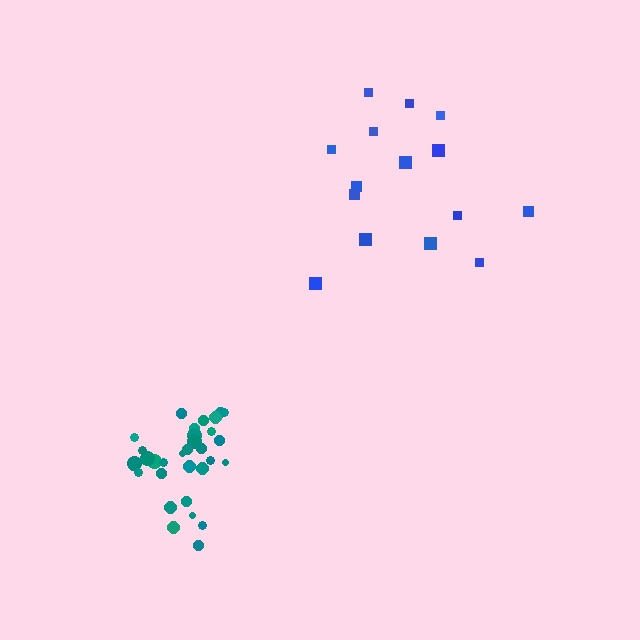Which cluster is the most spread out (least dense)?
Blue.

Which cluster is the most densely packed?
Teal.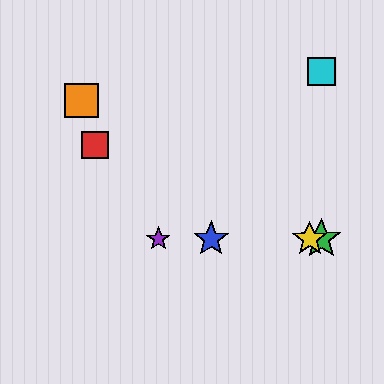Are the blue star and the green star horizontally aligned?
Yes, both are at y≈239.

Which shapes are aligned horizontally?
The blue star, the green star, the yellow star, the purple star are aligned horizontally.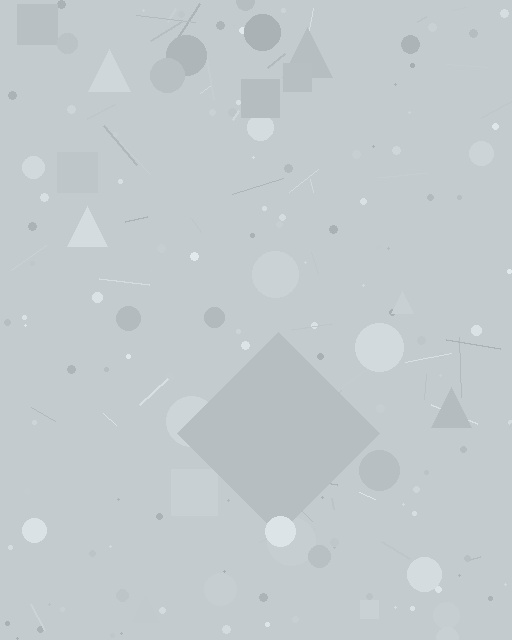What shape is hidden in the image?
A diamond is hidden in the image.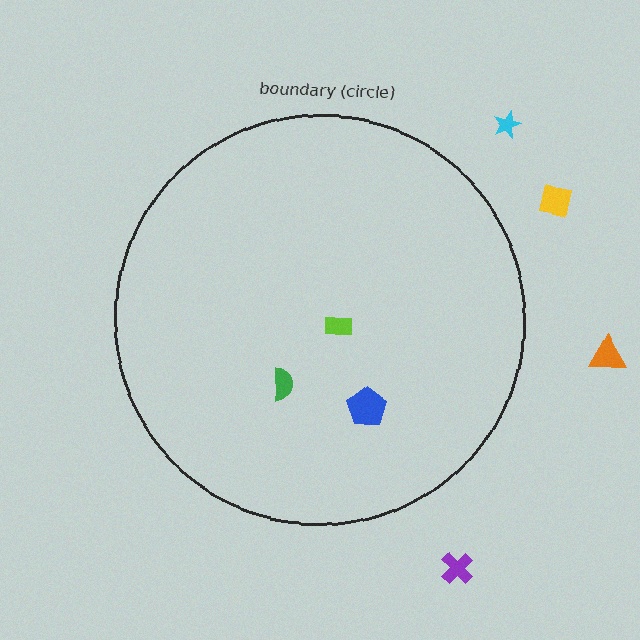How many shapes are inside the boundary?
3 inside, 4 outside.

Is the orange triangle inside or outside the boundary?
Outside.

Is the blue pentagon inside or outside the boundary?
Inside.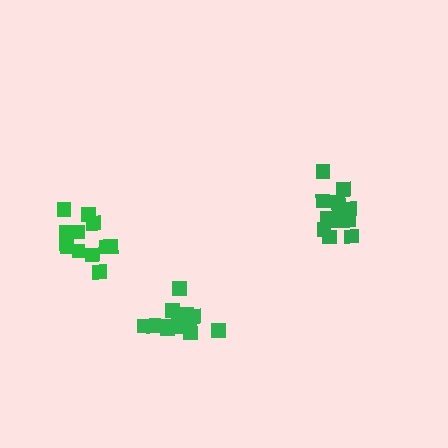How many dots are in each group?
Group 1: 14 dots, Group 2: 11 dots, Group 3: 14 dots (39 total).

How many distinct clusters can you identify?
There are 3 distinct clusters.